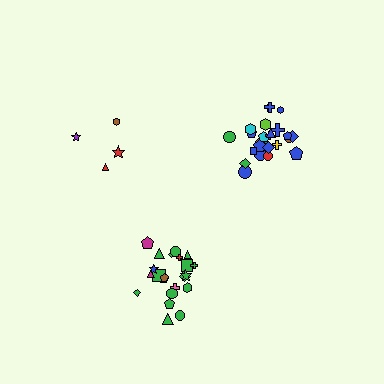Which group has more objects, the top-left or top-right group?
The top-right group.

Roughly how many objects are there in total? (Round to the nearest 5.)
Roughly 50 objects in total.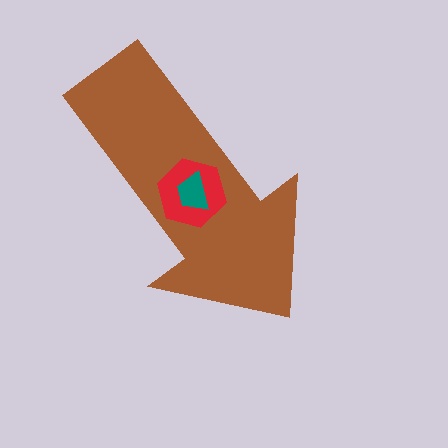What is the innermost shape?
The teal trapezoid.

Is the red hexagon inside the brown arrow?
Yes.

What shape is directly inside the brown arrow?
The red hexagon.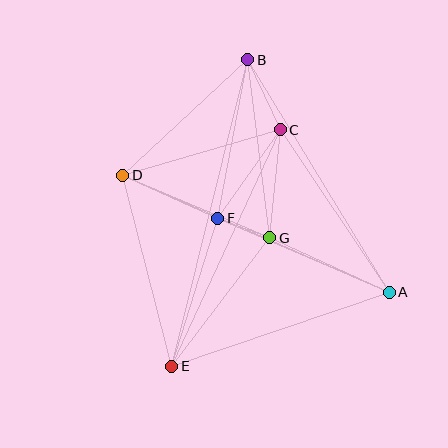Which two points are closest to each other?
Points F and G are closest to each other.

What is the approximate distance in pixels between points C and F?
The distance between C and F is approximately 108 pixels.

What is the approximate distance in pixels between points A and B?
The distance between A and B is approximately 272 pixels.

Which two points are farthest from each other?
Points B and E are farthest from each other.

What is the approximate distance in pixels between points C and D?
The distance between C and D is approximately 164 pixels.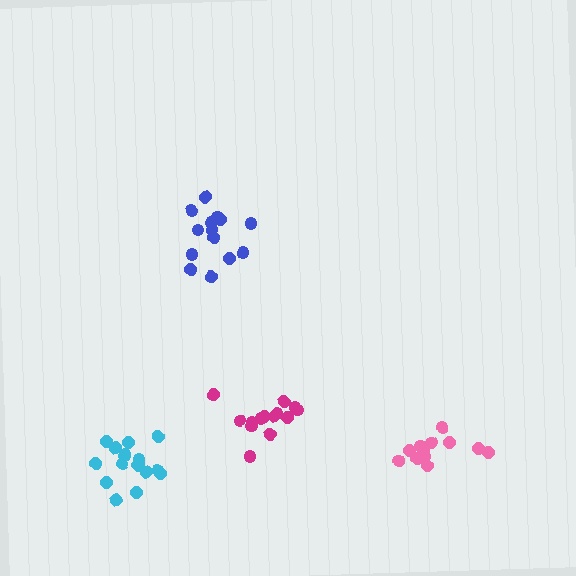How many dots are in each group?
Group 1: 17 dots, Group 2: 12 dots, Group 3: 14 dots, Group 4: 14 dots (57 total).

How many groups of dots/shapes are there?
There are 4 groups.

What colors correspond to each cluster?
The clusters are colored: cyan, pink, magenta, blue.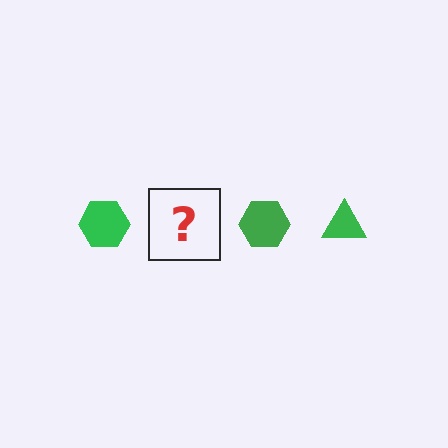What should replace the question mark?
The question mark should be replaced with a green triangle.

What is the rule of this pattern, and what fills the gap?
The rule is that the pattern cycles through hexagon, triangle shapes in green. The gap should be filled with a green triangle.